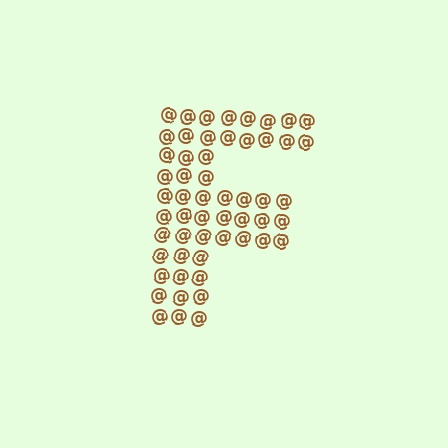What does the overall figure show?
The overall figure shows the letter F.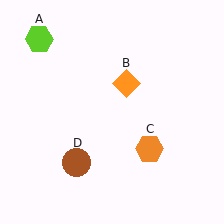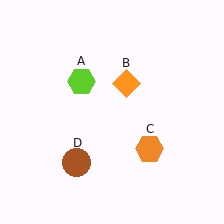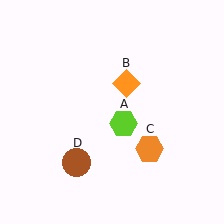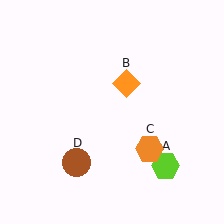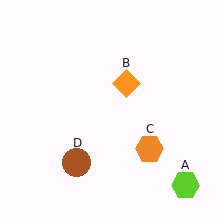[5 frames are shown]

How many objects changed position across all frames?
1 object changed position: lime hexagon (object A).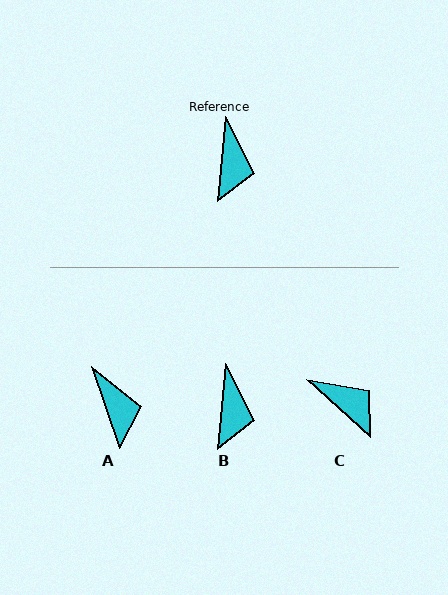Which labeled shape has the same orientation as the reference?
B.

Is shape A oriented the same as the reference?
No, it is off by about 24 degrees.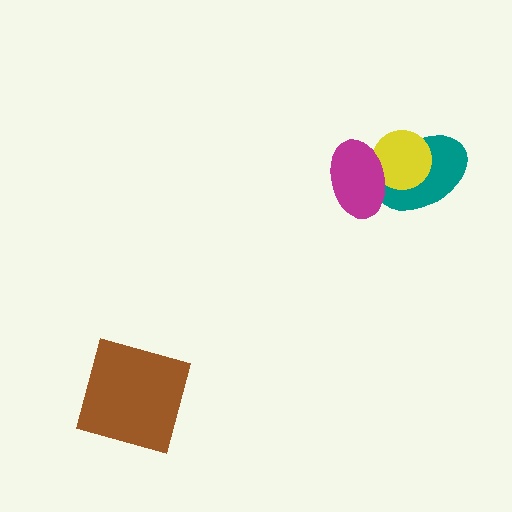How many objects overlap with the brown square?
0 objects overlap with the brown square.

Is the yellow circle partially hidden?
Yes, it is partially covered by another shape.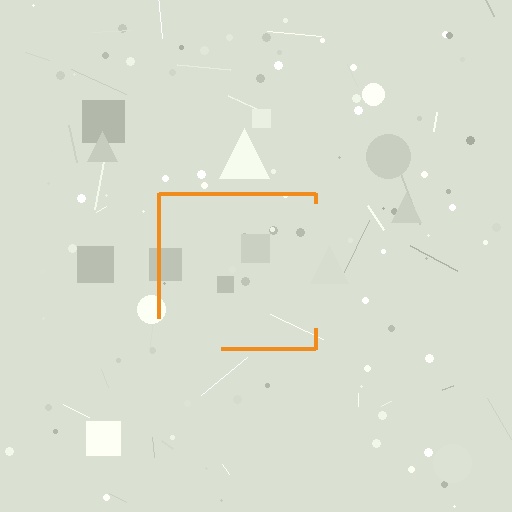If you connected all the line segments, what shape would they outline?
They would outline a square.